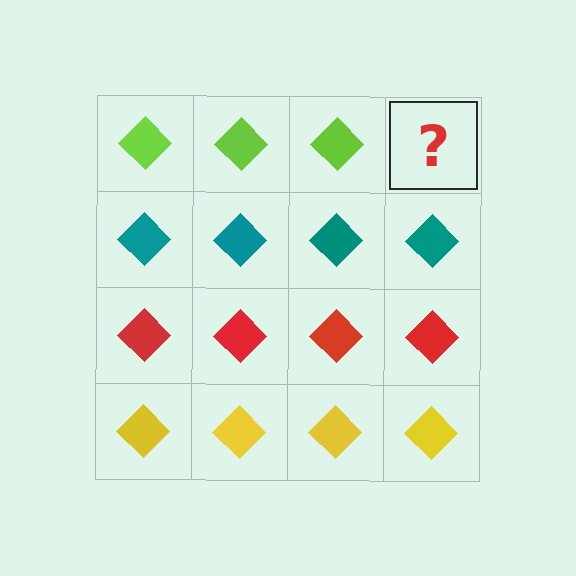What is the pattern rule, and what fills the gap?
The rule is that each row has a consistent color. The gap should be filled with a lime diamond.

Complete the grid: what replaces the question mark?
The question mark should be replaced with a lime diamond.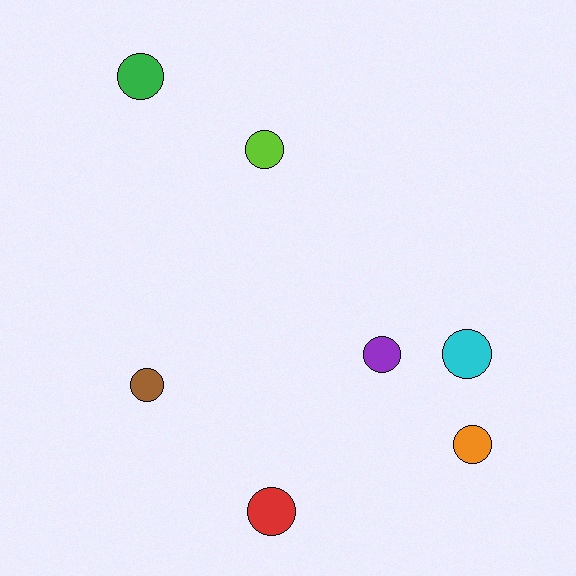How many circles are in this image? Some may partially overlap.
There are 7 circles.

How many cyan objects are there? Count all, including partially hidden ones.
There is 1 cyan object.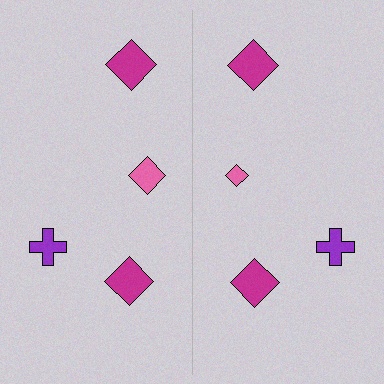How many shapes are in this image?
There are 8 shapes in this image.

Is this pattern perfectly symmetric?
No, the pattern is not perfectly symmetric. The pink diamond on the right side has a different size than its mirror counterpart.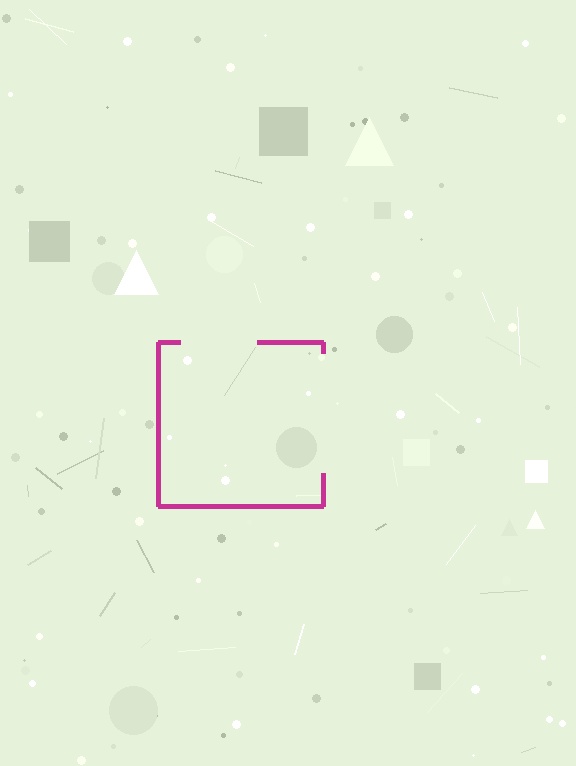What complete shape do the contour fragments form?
The contour fragments form a square.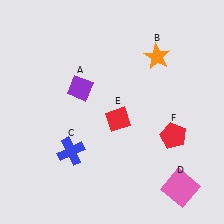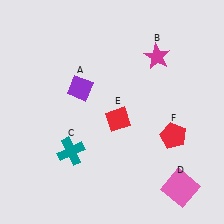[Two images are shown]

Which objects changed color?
B changed from orange to magenta. C changed from blue to teal.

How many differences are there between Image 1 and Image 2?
There are 2 differences between the two images.